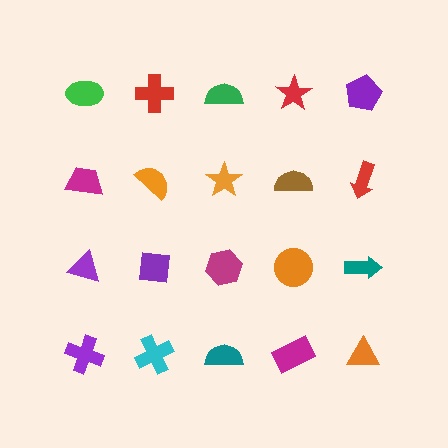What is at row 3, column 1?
A purple triangle.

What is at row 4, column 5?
An orange triangle.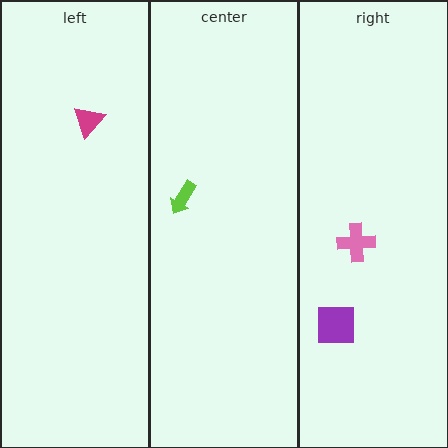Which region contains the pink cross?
The right region.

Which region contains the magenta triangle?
The left region.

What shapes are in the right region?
The pink cross, the purple square.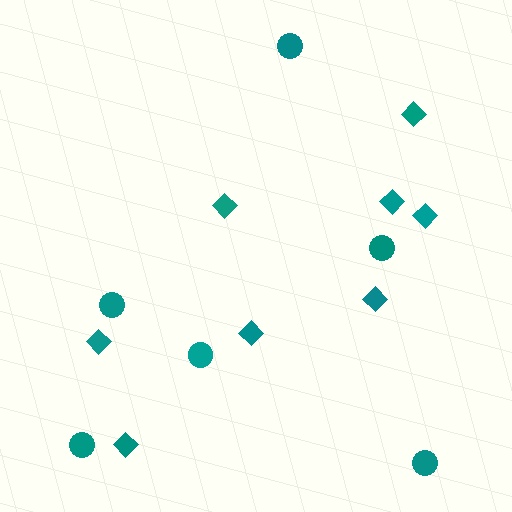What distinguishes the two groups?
There are 2 groups: one group of diamonds (8) and one group of circles (6).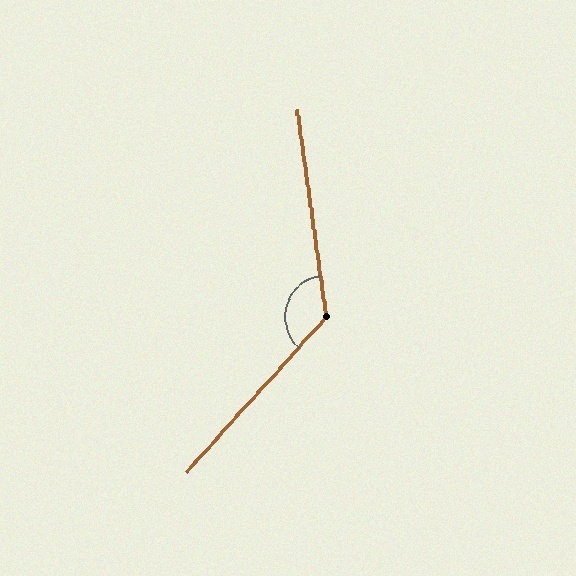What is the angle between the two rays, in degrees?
Approximately 130 degrees.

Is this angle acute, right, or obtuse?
It is obtuse.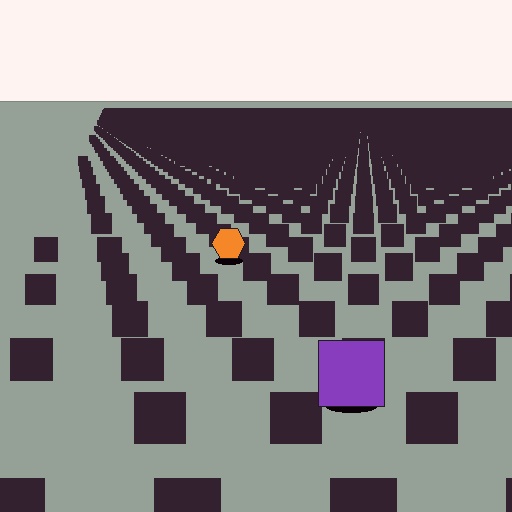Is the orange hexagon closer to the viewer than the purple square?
No. The purple square is closer — you can tell from the texture gradient: the ground texture is coarser near it.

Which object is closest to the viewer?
The purple square is closest. The texture marks near it are larger and more spread out.